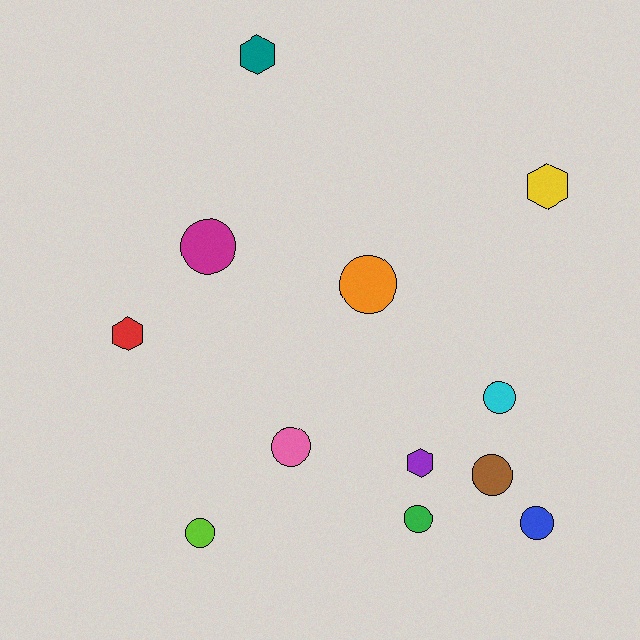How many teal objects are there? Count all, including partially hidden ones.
There is 1 teal object.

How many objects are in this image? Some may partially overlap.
There are 12 objects.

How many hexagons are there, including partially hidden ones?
There are 4 hexagons.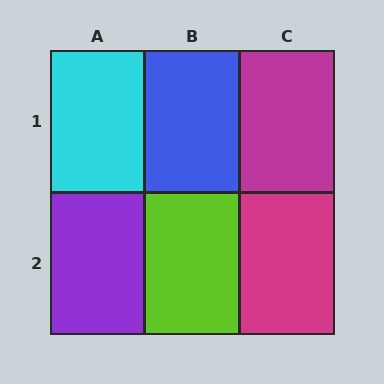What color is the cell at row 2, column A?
Purple.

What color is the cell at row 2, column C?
Magenta.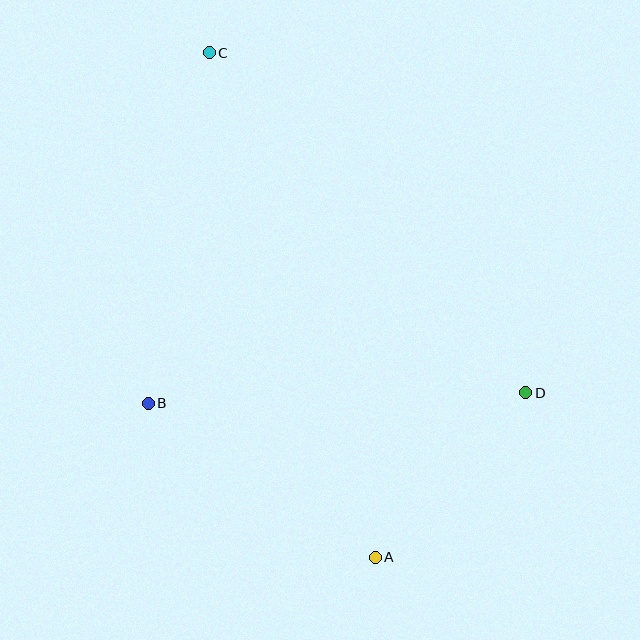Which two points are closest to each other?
Points A and D are closest to each other.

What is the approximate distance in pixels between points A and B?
The distance between A and B is approximately 274 pixels.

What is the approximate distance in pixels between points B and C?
The distance between B and C is approximately 356 pixels.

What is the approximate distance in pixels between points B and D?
The distance between B and D is approximately 377 pixels.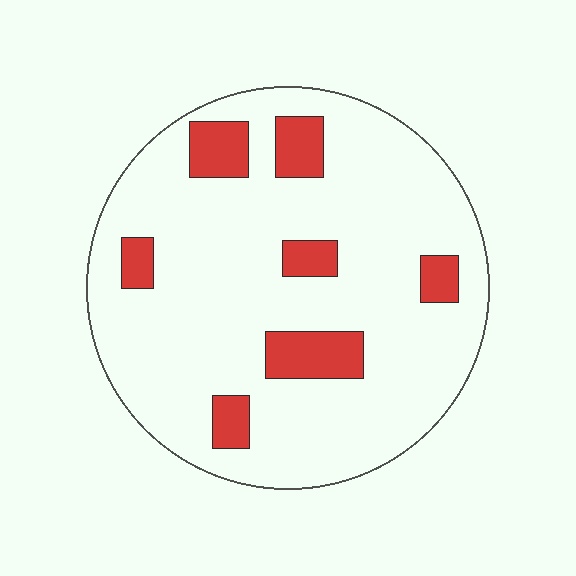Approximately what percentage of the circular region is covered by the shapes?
Approximately 15%.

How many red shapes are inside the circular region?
7.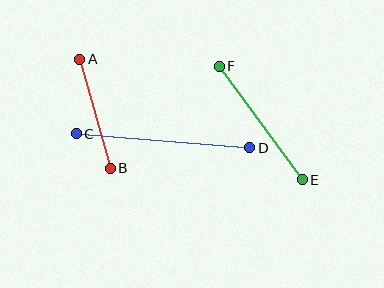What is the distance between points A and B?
The distance is approximately 114 pixels.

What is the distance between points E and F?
The distance is approximately 140 pixels.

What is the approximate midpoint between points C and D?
The midpoint is at approximately (163, 141) pixels.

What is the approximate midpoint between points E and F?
The midpoint is at approximately (261, 123) pixels.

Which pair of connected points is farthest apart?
Points C and D are farthest apart.